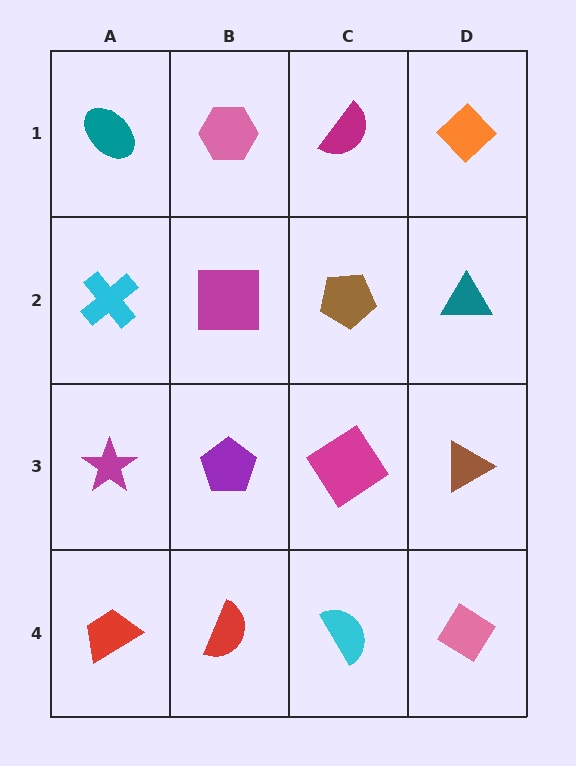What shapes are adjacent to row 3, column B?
A magenta square (row 2, column B), a red semicircle (row 4, column B), a magenta star (row 3, column A), a magenta diamond (row 3, column C).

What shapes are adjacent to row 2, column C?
A magenta semicircle (row 1, column C), a magenta diamond (row 3, column C), a magenta square (row 2, column B), a teal triangle (row 2, column D).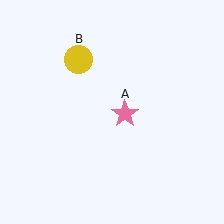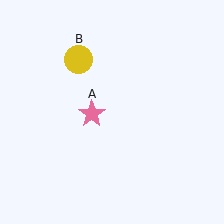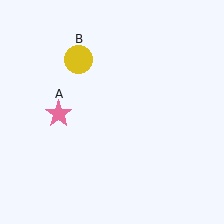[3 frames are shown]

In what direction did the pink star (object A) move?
The pink star (object A) moved left.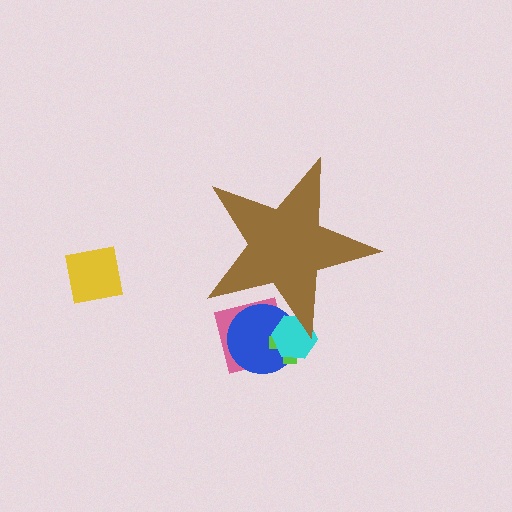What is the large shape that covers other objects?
A brown star.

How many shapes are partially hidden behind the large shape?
5 shapes are partially hidden.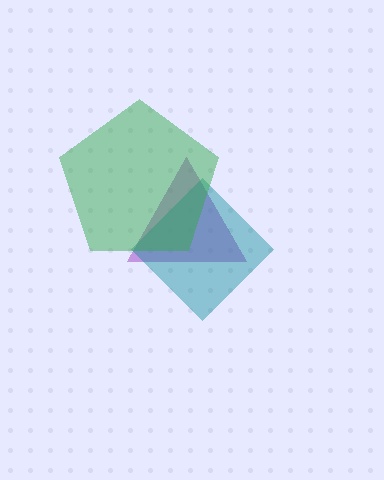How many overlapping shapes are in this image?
There are 3 overlapping shapes in the image.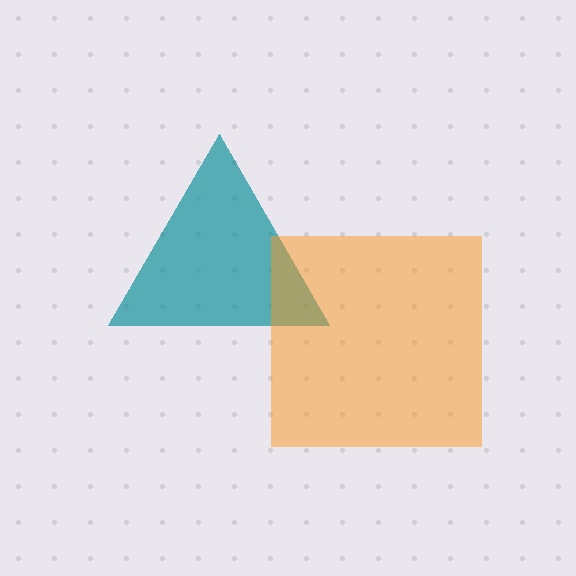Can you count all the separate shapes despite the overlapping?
Yes, there are 2 separate shapes.